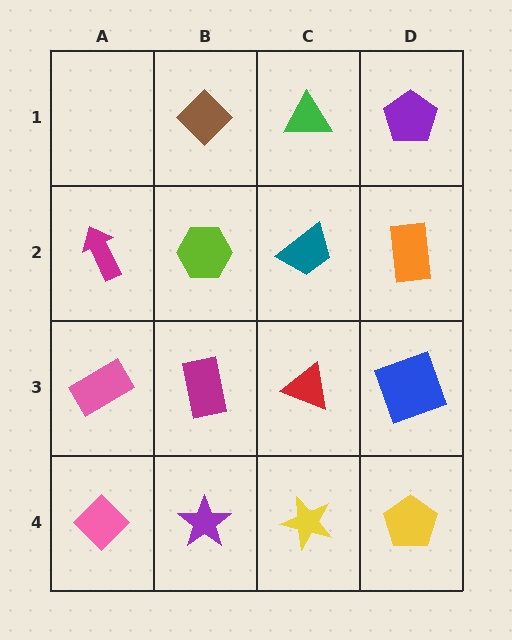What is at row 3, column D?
A blue square.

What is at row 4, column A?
A pink diamond.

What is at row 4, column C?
A yellow star.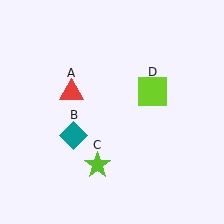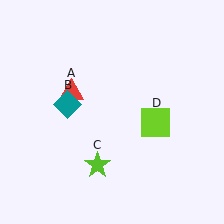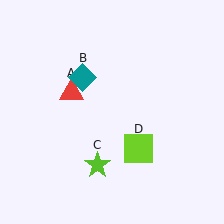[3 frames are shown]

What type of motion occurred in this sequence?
The teal diamond (object B), lime square (object D) rotated clockwise around the center of the scene.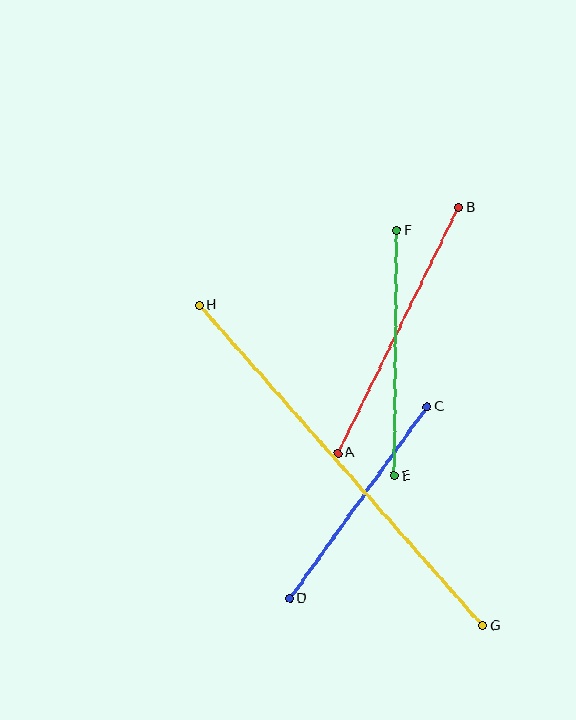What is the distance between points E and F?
The distance is approximately 245 pixels.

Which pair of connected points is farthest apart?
Points G and H are farthest apart.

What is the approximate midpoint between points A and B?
The midpoint is at approximately (398, 330) pixels.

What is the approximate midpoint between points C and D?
The midpoint is at approximately (358, 503) pixels.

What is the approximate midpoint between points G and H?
The midpoint is at approximately (341, 466) pixels.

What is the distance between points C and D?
The distance is approximately 236 pixels.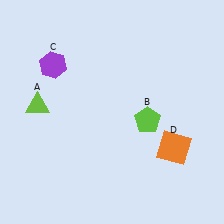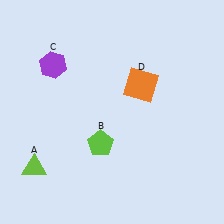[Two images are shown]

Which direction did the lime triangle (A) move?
The lime triangle (A) moved down.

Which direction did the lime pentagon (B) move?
The lime pentagon (B) moved left.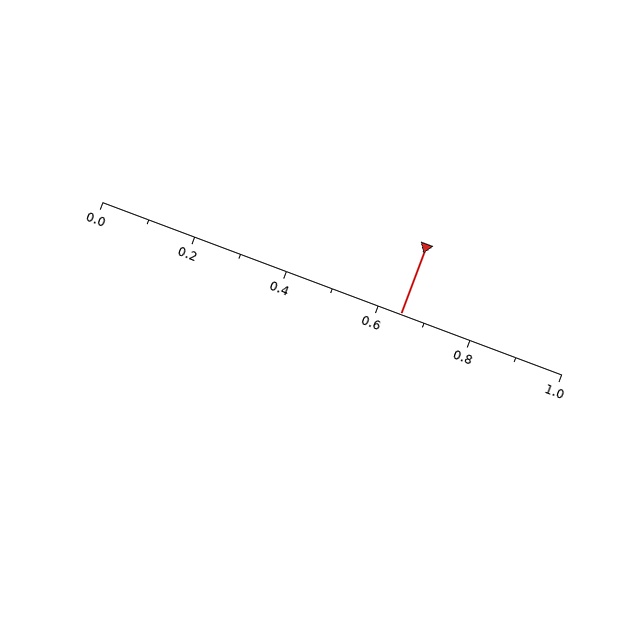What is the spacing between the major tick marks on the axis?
The major ticks are spaced 0.2 apart.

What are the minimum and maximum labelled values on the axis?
The axis runs from 0.0 to 1.0.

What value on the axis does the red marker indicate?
The marker indicates approximately 0.65.